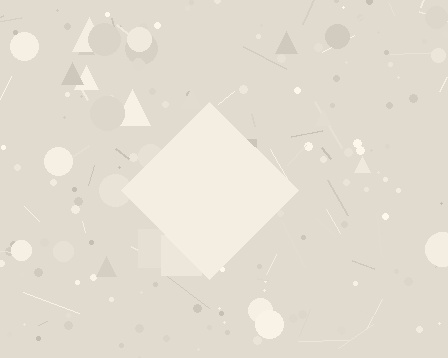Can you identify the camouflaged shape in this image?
The camouflaged shape is a diamond.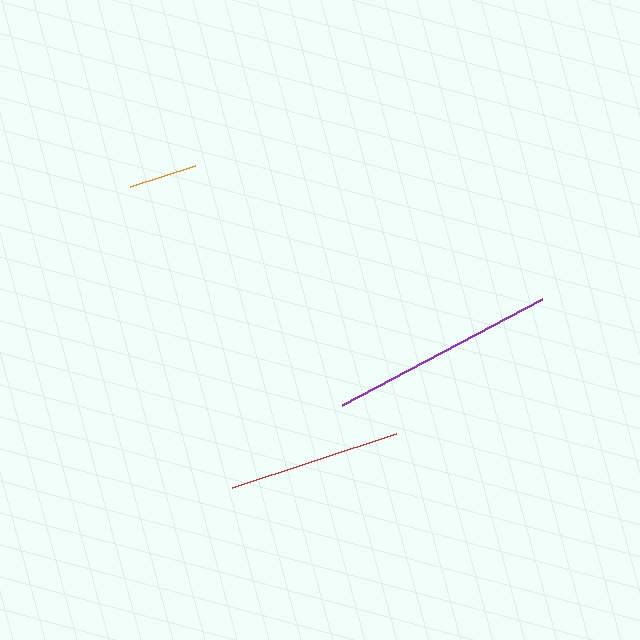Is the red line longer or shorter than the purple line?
The purple line is longer than the red line.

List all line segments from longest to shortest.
From longest to shortest: purple, red, orange.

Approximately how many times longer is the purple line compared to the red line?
The purple line is approximately 1.3 times the length of the red line.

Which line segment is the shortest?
The orange line is the shortest at approximately 68 pixels.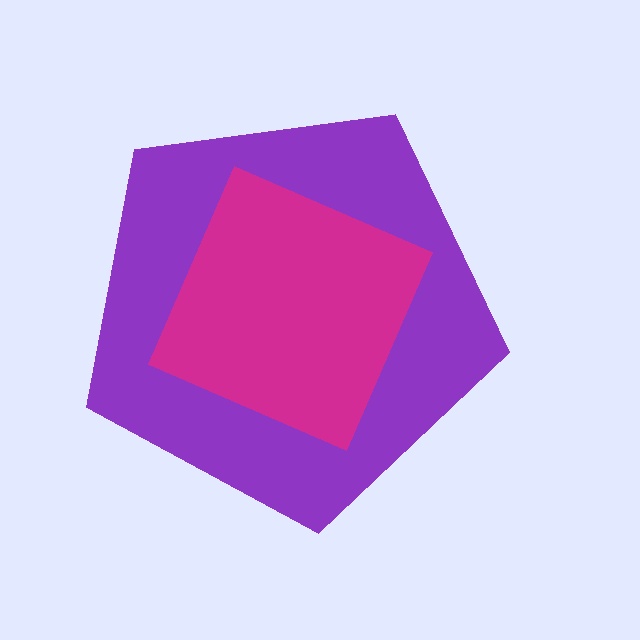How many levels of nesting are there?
2.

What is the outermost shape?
The purple pentagon.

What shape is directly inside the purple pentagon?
The magenta square.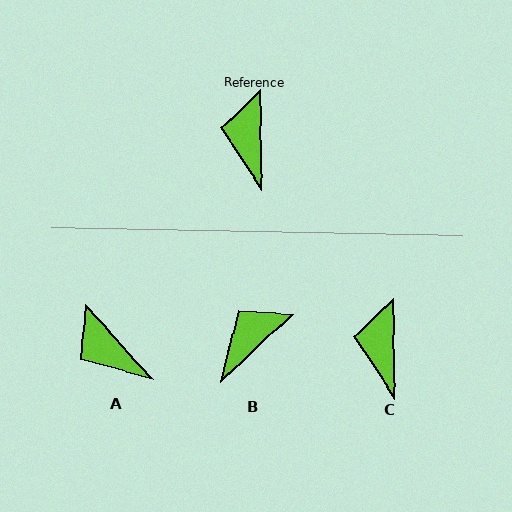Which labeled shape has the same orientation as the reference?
C.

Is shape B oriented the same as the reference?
No, it is off by about 47 degrees.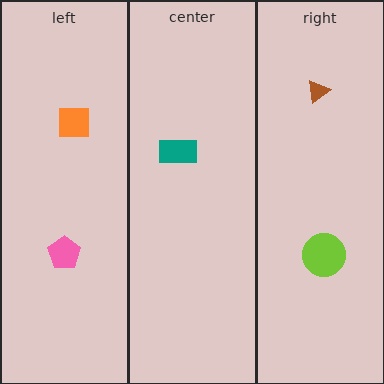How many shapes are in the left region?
2.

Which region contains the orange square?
The left region.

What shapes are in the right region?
The brown triangle, the lime circle.